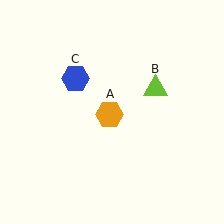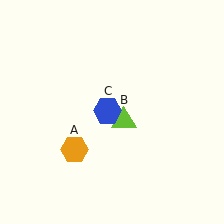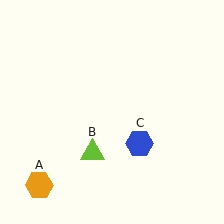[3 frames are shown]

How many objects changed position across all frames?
3 objects changed position: orange hexagon (object A), lime triangle (object B), blue hexagon (object C).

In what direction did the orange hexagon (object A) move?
The orange hexagon (object A) moved down and to the left.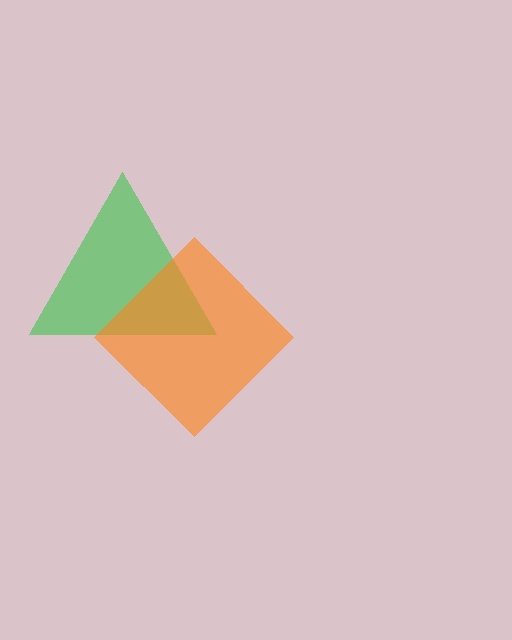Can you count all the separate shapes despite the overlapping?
Yes, there are 2 separate shapes.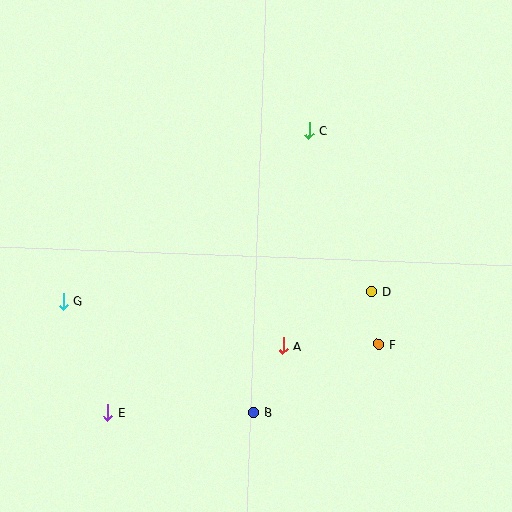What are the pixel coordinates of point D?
Point D is at (372, 292).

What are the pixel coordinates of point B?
Point B is at (254, 413).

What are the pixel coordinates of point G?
Point G is at (63, 301).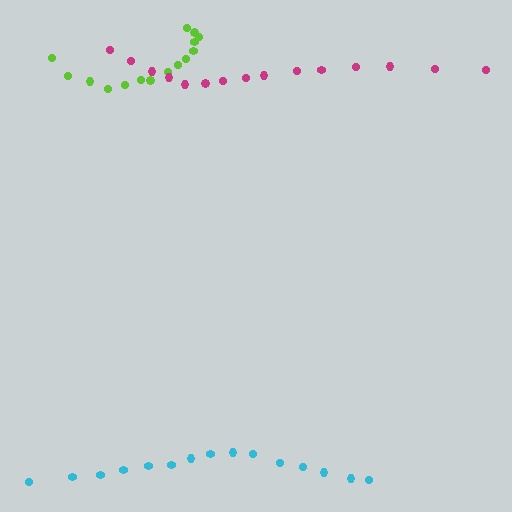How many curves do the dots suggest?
There are 3 distinct paths.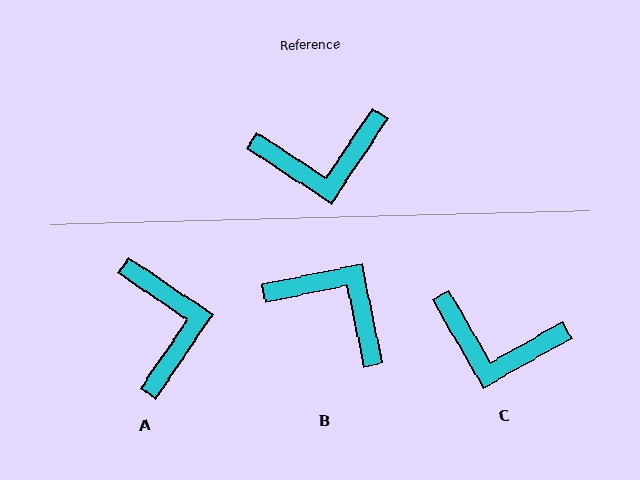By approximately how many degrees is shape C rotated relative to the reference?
Approximately 27 degrees clockwise.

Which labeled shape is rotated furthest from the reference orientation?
B, about 135 degrees away.